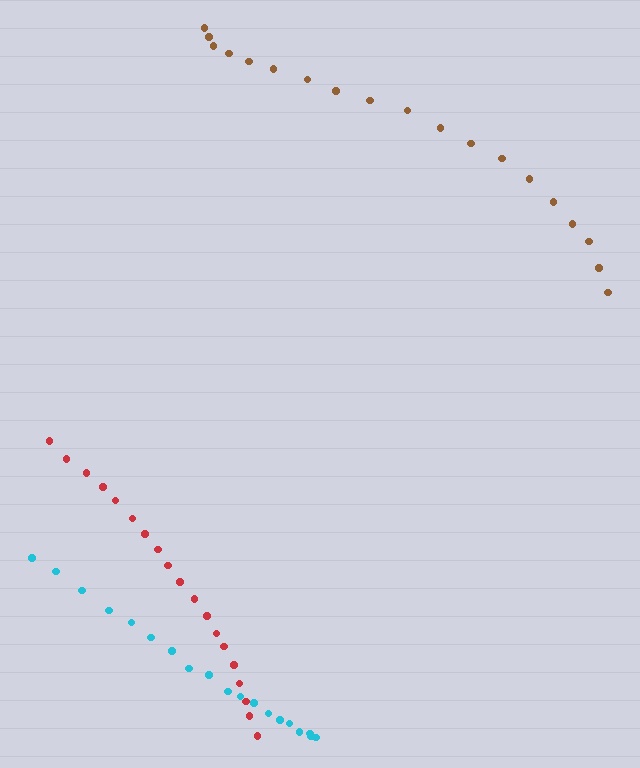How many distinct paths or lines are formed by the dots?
There are 3 distinct paths.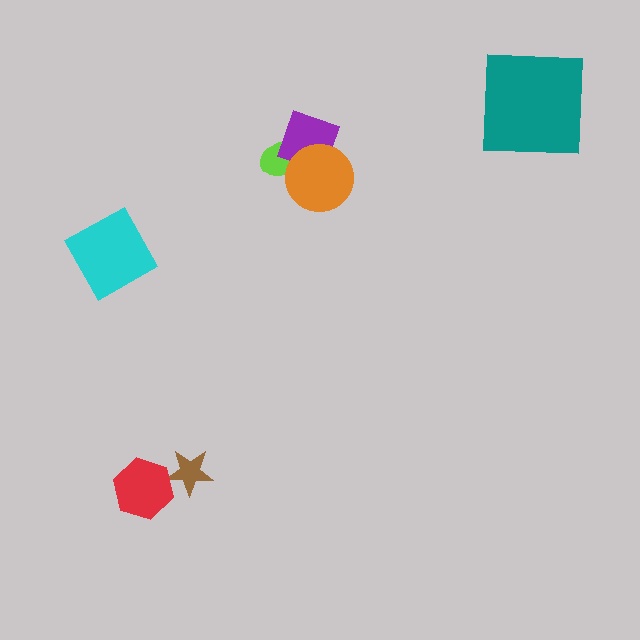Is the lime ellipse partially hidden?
Yes, it is partially covered by another shape.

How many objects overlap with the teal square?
0 objects overlap with the teal square.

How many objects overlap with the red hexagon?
1 object overlaps with the red hexagon.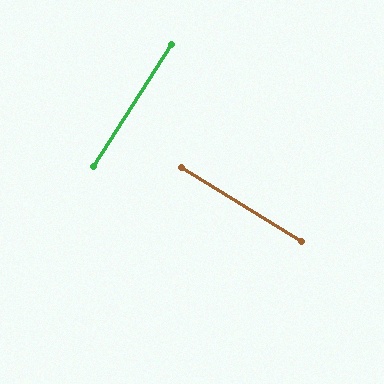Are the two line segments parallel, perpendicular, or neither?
Perpendicular — they meet at approximately 89°.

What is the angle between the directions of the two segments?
Approximately 89 degrees.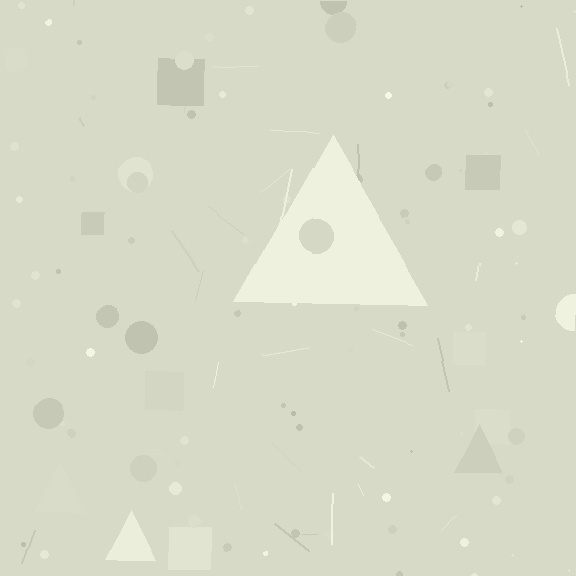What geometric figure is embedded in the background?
A triangle is embedded in the background.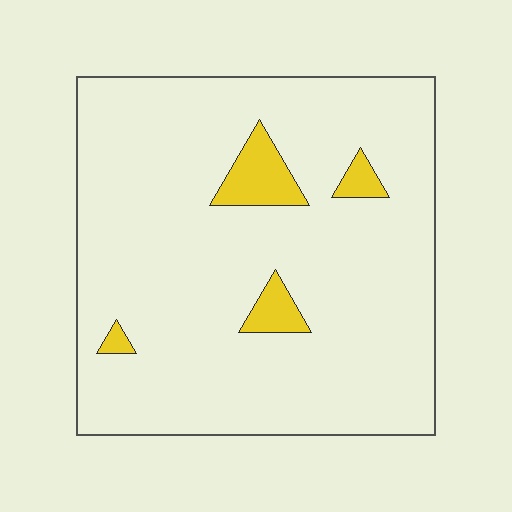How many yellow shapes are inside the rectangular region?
4.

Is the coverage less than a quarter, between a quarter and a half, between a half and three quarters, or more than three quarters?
Less than a quarter.